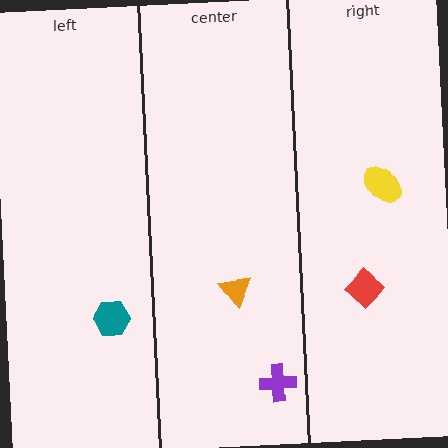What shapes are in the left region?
The teal hexagon.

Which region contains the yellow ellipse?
The right region.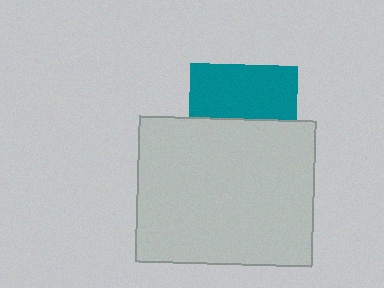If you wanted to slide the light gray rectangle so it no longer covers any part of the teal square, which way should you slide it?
Slide it down — that is the most direct way to separate the two shapes.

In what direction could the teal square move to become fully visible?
The teal square could move up. That would shift it out from behind the light gray rectangle entirely.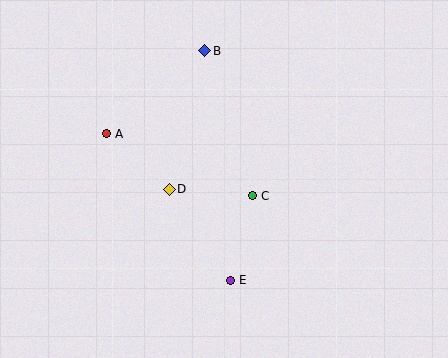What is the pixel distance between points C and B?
The distance between C and B is 153 pixels.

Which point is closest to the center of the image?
Point C at (253, 196) is closest to the center.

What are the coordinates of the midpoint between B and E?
The midpoint between B and E is at (218, 166).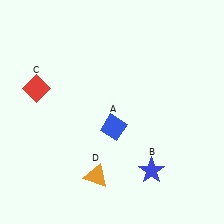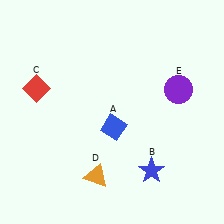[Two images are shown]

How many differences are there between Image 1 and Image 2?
There is 1 difference between the two images.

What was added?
A purple circle (E) was added in Image 2.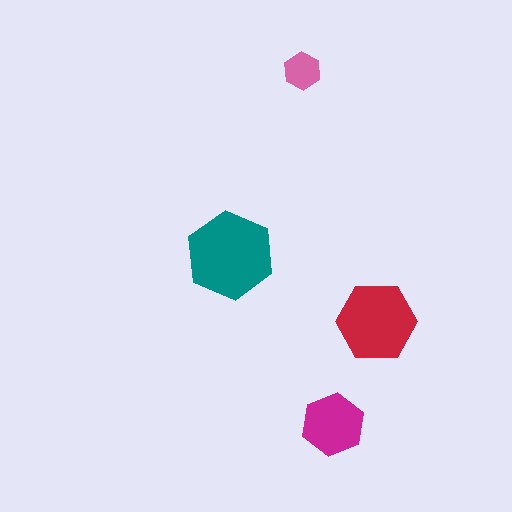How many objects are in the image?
There are 4 objects in the image.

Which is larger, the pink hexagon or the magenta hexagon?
The magenta one.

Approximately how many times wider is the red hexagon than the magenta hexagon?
About 1.5 times wider.